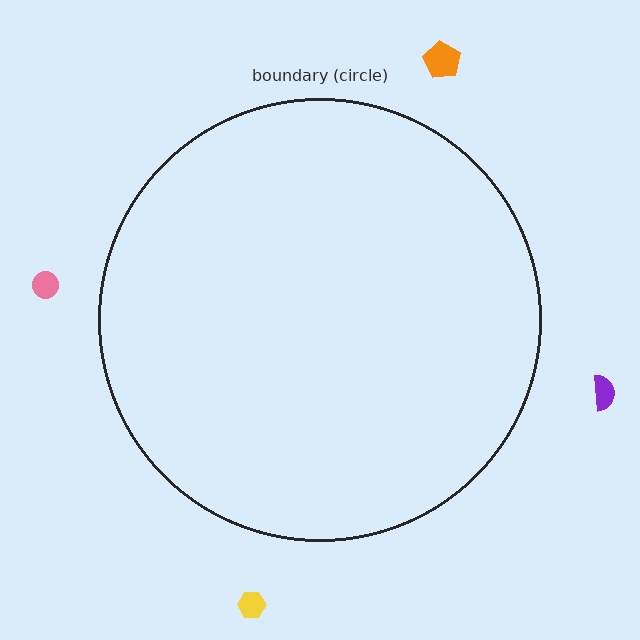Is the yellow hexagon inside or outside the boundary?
Outside.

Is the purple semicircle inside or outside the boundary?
Outside.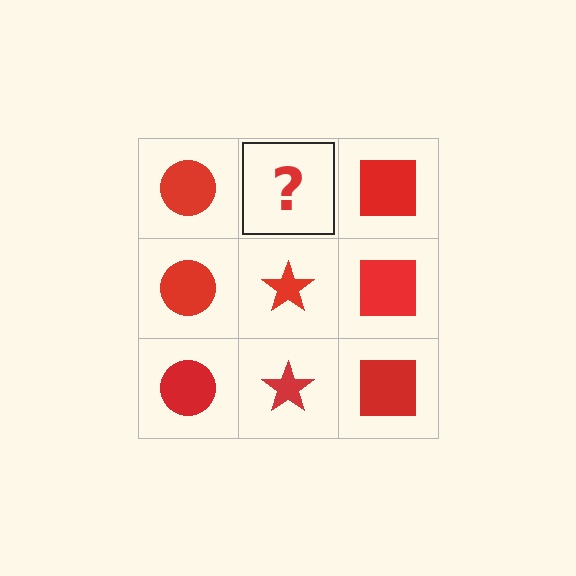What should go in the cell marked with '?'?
The missing cell should contain a red star.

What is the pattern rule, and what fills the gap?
The rule is that each column has a consistent shape. The gap should be filled with a red star.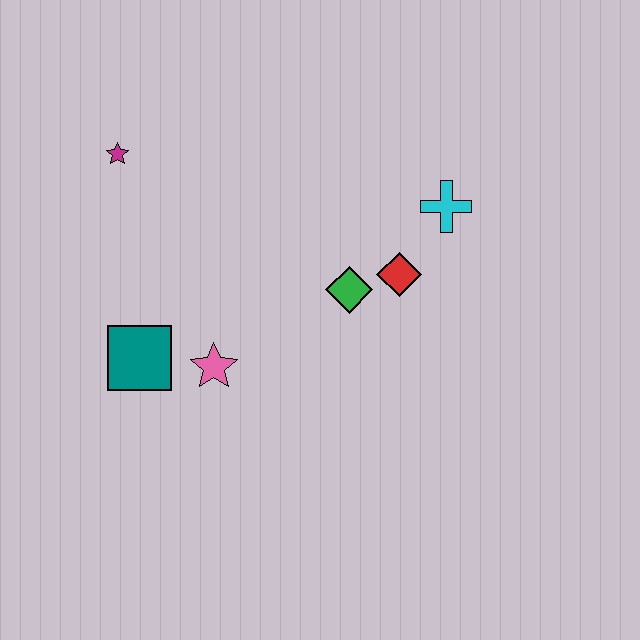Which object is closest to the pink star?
The teal square is closest to the pink star.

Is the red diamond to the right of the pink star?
Yes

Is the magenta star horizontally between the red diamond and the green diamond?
No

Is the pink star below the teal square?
Yes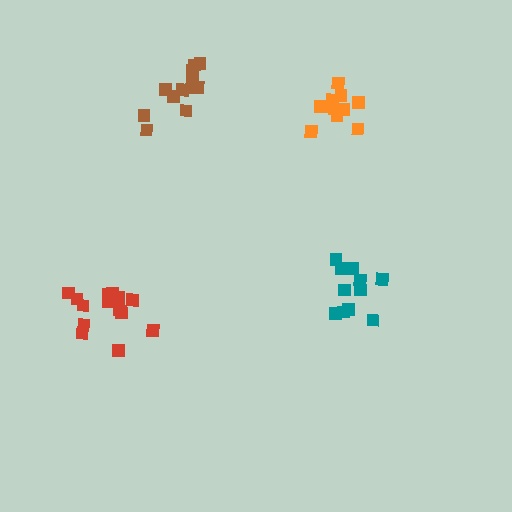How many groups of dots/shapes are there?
There are 4 groups.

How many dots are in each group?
Group 1: 12 dots, Group 2: 11 dots, Group 3: 12 dots, Group 4: 15 dots (50 total).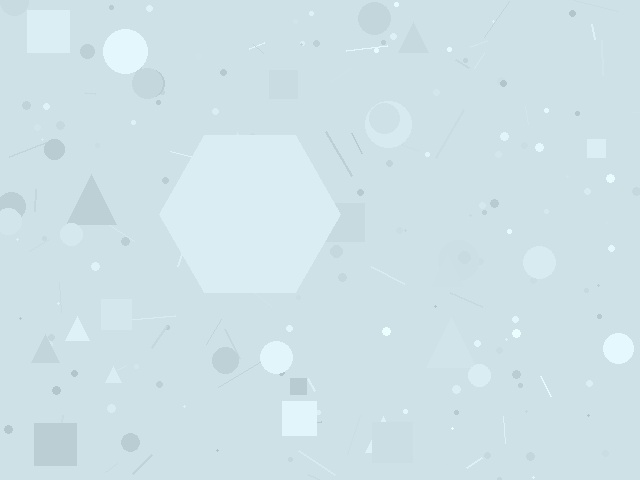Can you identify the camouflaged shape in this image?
The camouflaged shape is a hexagon.